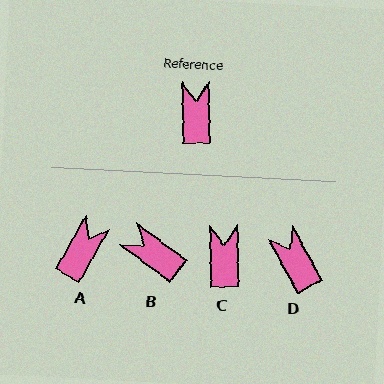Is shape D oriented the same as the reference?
No, it is off by about 27 degrees.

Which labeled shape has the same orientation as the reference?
C.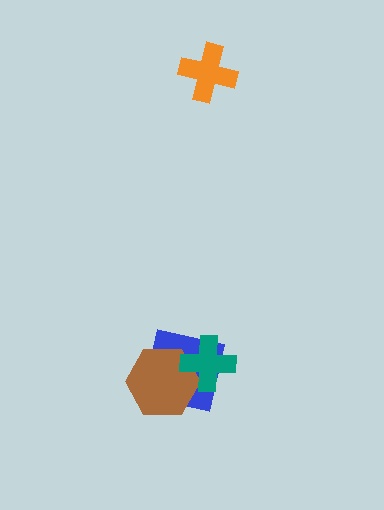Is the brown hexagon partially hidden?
Yes, it is partially covered by another shape.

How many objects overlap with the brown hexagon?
2 objects overlap with the brown hexagon.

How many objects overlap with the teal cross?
2 objects overlap with the teal cross.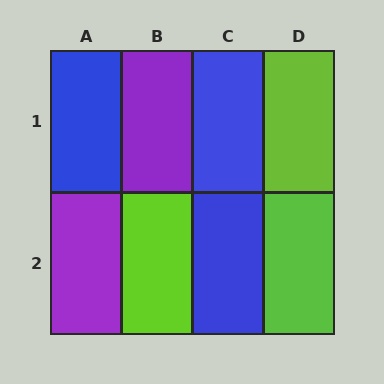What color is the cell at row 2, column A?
Purple.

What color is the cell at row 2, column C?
Blue.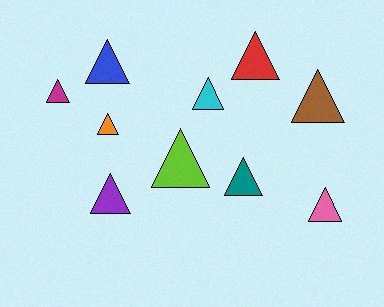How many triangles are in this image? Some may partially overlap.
There are 10 triangles.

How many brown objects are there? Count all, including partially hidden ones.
There is 1 brown object.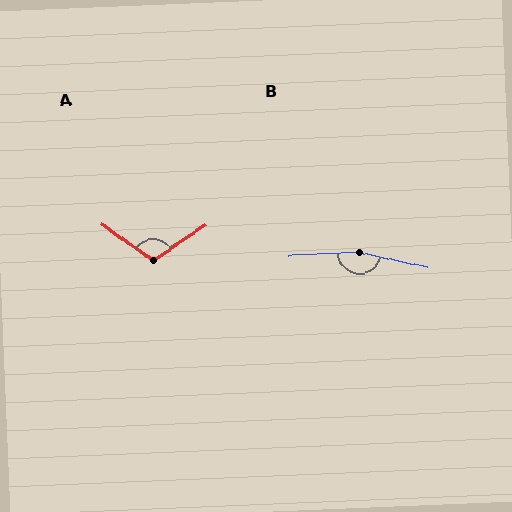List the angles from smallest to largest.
A (111°), B (165°).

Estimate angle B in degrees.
Approximately 165 degrees.